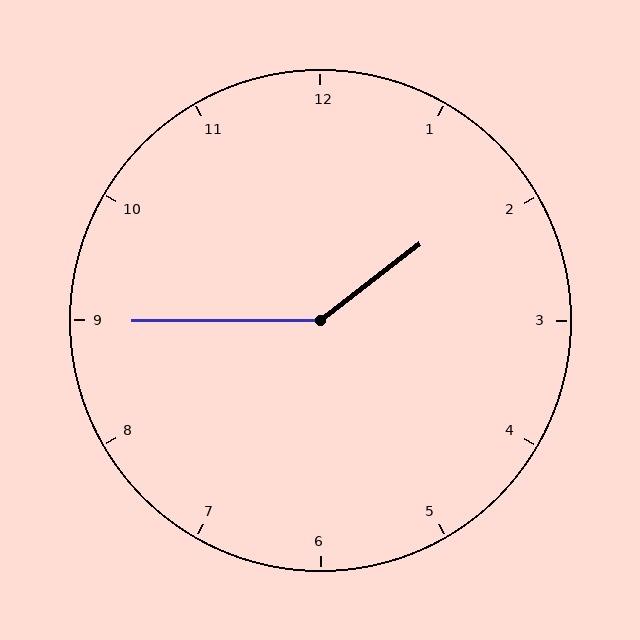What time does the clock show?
1:45.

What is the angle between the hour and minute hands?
Approximately 142 degrees.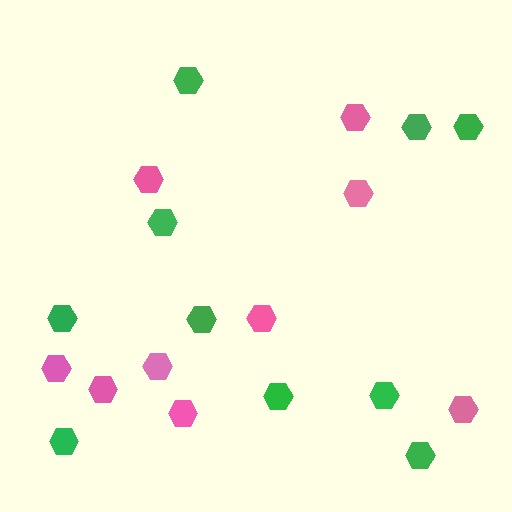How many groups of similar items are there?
There are 2 groups: one group of green hexagons (10) and one group of pink hexagons (9).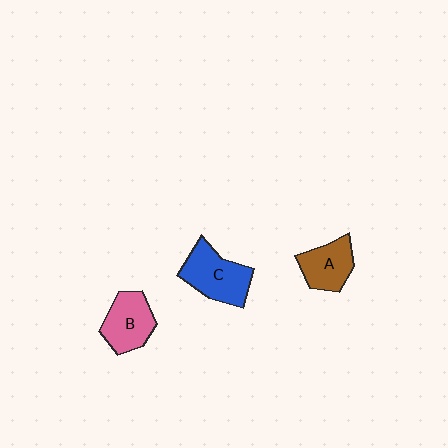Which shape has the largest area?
Shape C (blue).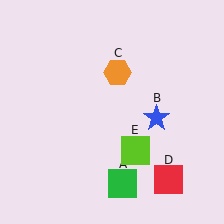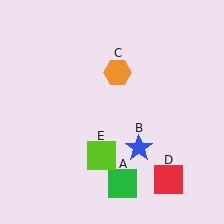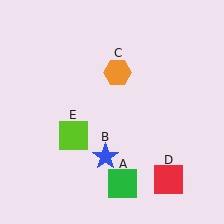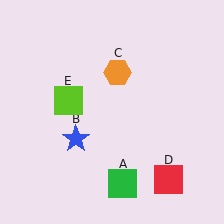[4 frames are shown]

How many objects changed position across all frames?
2 objects changed position: blue star (object B), lime square (object E).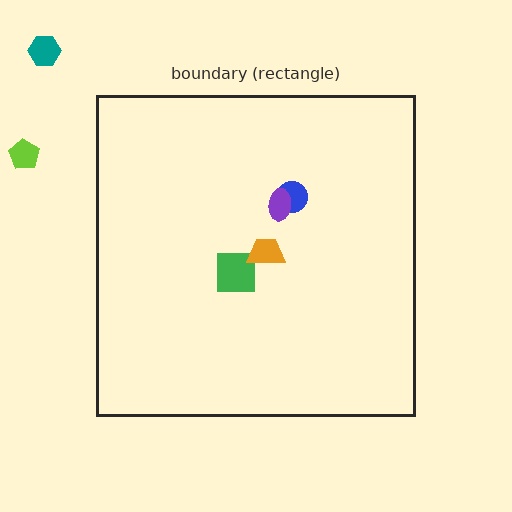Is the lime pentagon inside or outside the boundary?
Outside.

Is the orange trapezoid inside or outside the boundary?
Inside.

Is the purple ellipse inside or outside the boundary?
Inside.